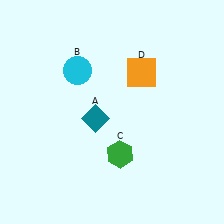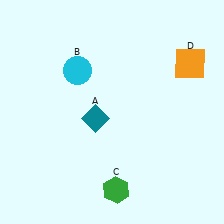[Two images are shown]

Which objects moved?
The objects that moved are: the green hexagon (C), the orange square (D).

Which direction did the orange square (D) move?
The orange square (D) moved right.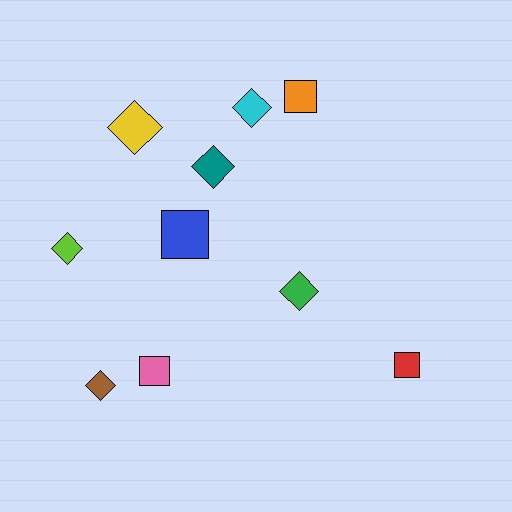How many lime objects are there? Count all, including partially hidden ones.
There is 1 lime object.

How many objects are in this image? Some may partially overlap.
There are 10 objects.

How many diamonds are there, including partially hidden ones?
There are 6 diamonds.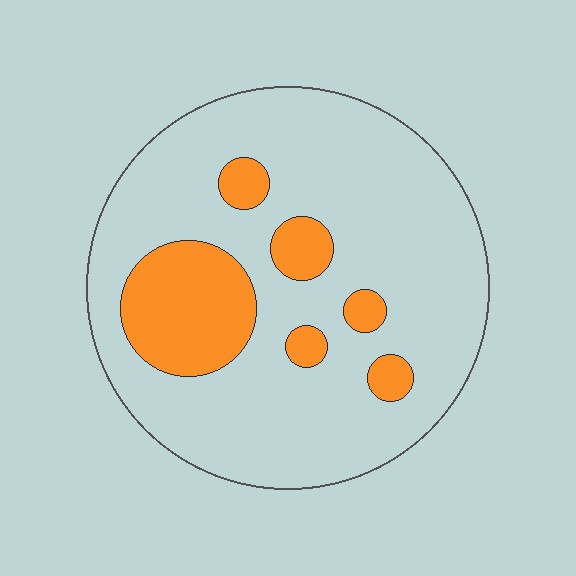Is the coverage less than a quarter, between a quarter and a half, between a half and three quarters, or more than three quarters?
Less than a quarter.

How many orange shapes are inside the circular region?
6.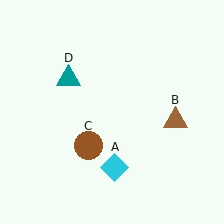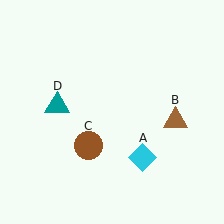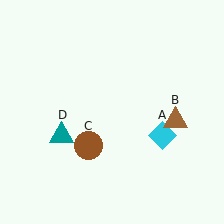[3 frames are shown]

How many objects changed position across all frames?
2 objects changed position: cyan diamond (object A), teal triangle (object D).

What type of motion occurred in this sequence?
The cyan diamond (object A), teal triangle (object D) rotated counterclockwise around the center of the scene.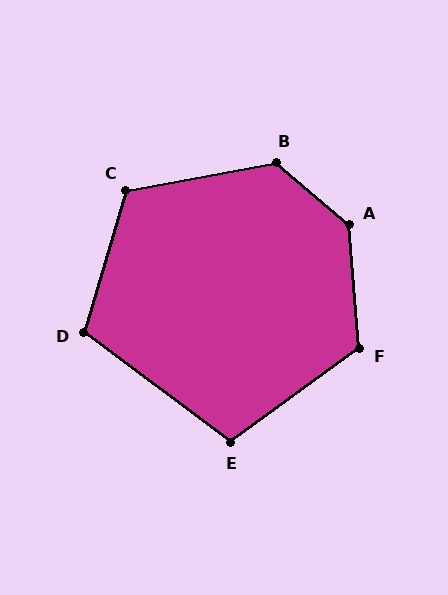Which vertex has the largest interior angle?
A, at approximately 135 degrees.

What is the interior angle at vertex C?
Approximately 118 degrees (obtuse).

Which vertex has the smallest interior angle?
E, at approximately 107 degrees.